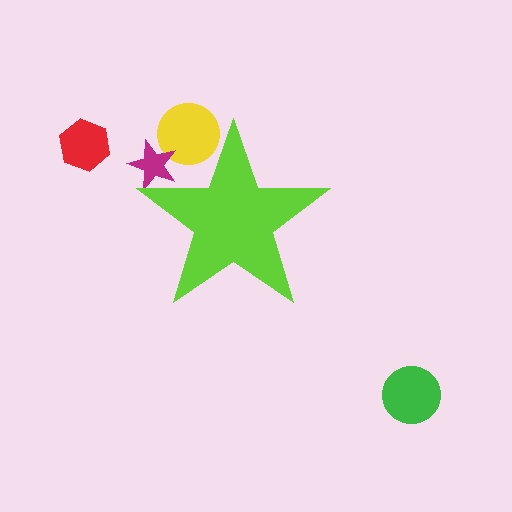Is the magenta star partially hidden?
Yes, the magenta star is partially hidden behind the lime star.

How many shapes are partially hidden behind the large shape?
2 shapes are partially hidden.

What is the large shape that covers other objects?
A lime star.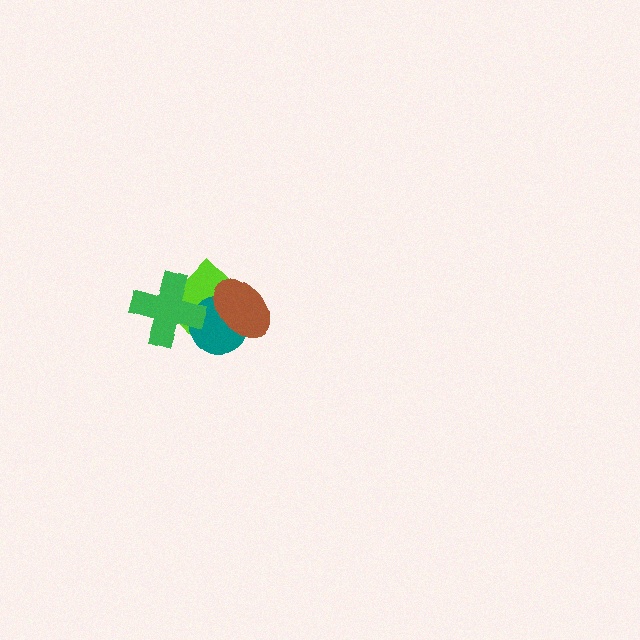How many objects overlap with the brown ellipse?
2 objects overlap with the brown ellipse.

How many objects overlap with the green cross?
2 objects overlap with the green cross.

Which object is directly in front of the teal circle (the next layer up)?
The green cross is directly in front of the teal circle.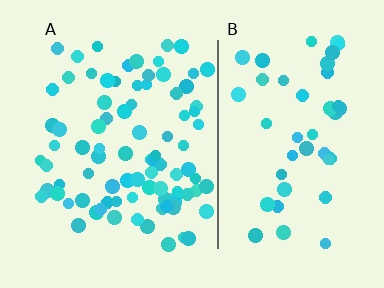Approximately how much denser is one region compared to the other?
Approximately 1.9× — region A over region B.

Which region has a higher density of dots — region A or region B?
A (the left).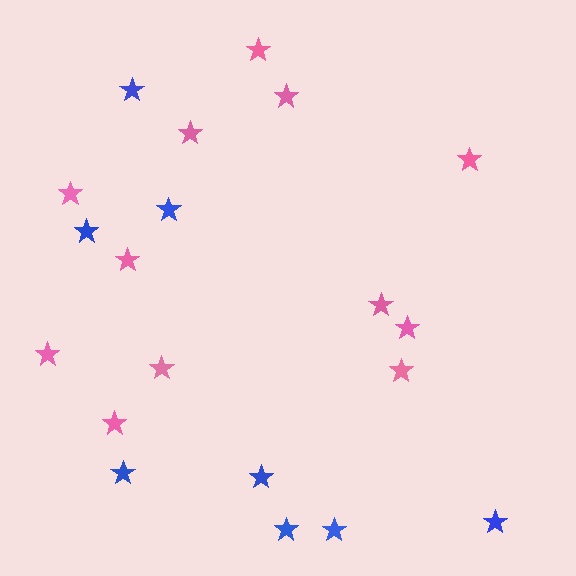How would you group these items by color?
There are 2 groups: one group of pink stars (12) and one group of blue stars (8).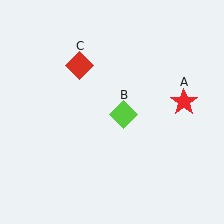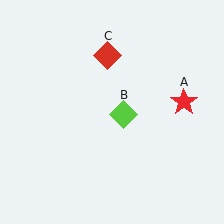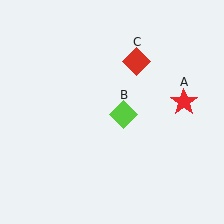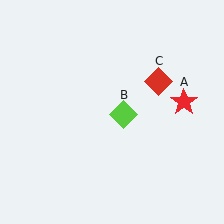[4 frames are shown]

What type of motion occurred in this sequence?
The red diamond (object C) rotated clockwise around the center of the scene.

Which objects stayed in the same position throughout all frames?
Red star (object A) and lime diamond (object B) remained stationary.